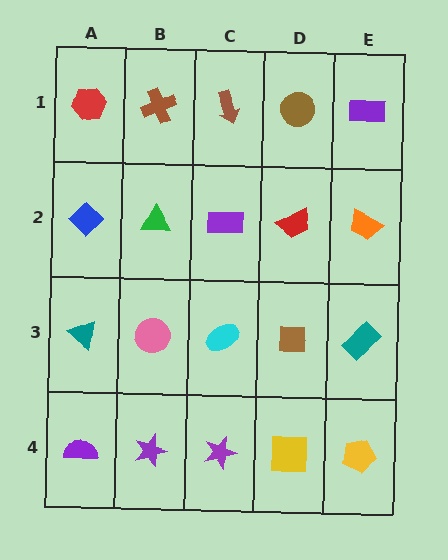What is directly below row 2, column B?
A pink circle.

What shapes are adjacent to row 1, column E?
An orange trapezoid (row 2, column E), a brown circle (row 1, column D).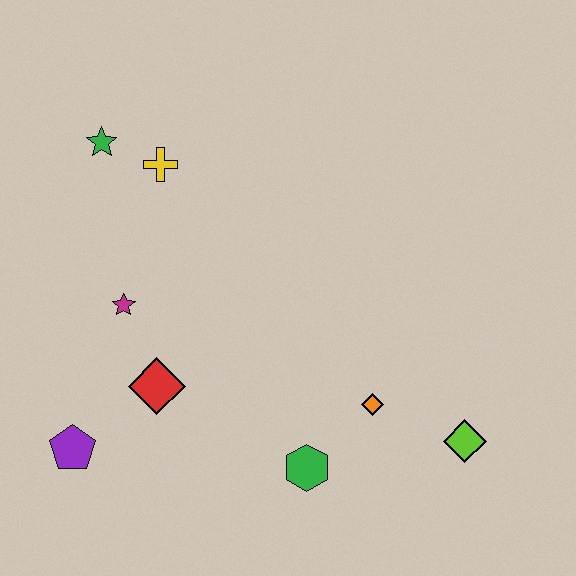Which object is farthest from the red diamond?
The lime diamond is farthest from the red diamond.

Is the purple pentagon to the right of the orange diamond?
No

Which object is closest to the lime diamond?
The orange diamond is closest to the lime diamond.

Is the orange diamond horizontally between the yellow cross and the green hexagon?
No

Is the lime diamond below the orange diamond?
Yes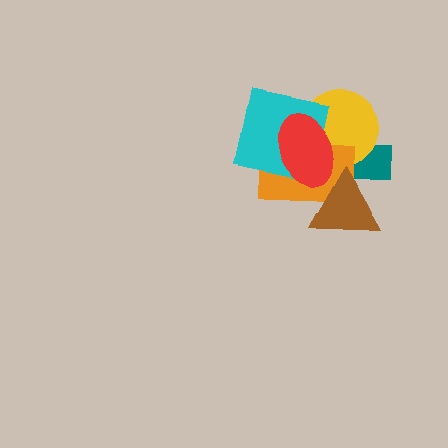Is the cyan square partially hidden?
Yes, it is partially covered by another shape.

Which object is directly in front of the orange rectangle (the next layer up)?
The cyan square is directly in front of the orange rectangle.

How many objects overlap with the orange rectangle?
5 objects overlap with the orange rectangle.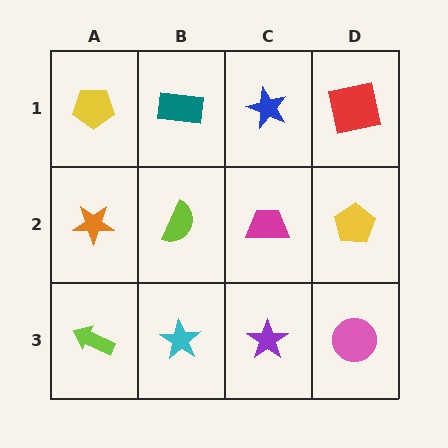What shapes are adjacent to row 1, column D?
A yellow pentagon (row 2, column D), a blue star (row 1, column C).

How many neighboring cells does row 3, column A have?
2.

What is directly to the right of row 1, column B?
A blue star.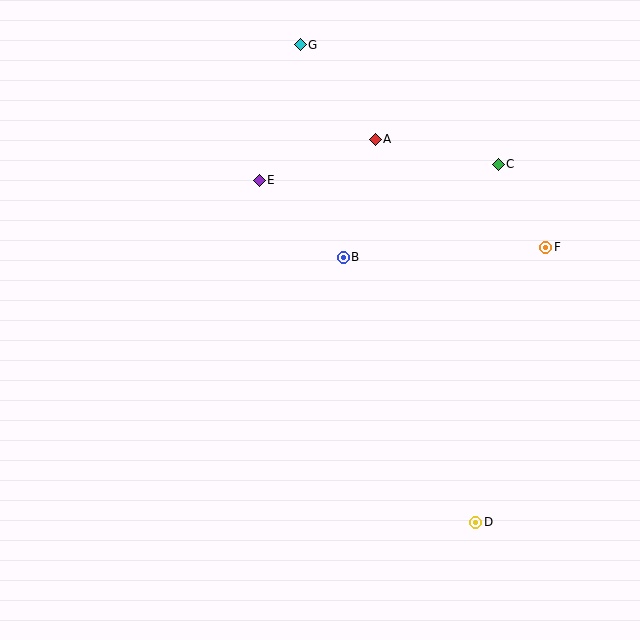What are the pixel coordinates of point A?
Point A is at (375, 139).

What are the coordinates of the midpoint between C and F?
The midpoint between C and F is at (522, 206).